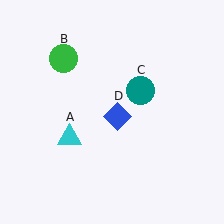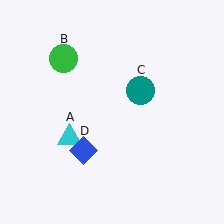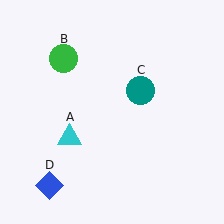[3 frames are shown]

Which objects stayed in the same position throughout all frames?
Cyan triangle (object A) and green circle (object B) and teal circle (object C) remained stationary.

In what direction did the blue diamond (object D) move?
The blue diamond (object D) moved down and to the left.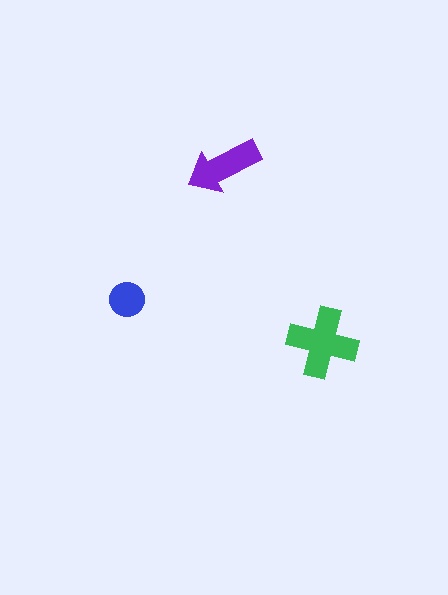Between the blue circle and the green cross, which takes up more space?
The green cross.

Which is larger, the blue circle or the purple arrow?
The purple arrow.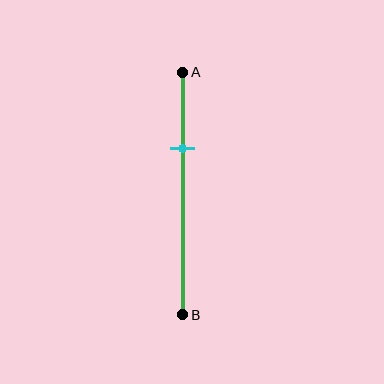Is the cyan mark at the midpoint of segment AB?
No, the mark is at about 30% from A, not at the 50% midpoint.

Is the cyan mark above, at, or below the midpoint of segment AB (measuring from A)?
The cyan mark is above the midpoint of segment AB.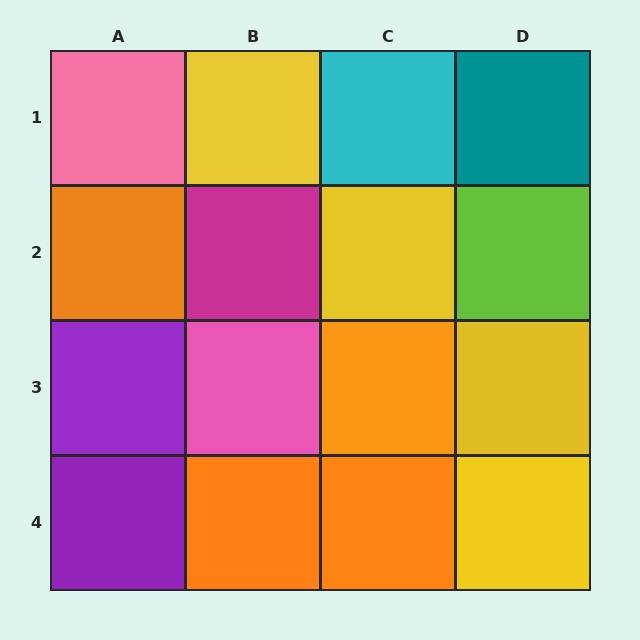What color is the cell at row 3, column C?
Orange.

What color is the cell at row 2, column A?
Orange.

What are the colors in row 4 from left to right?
Purple, orange, orange, yellow.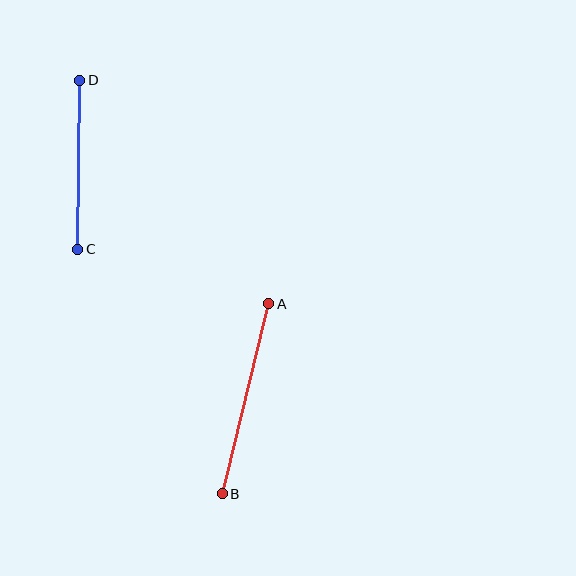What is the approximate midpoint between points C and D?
The midpoint is at approximately (79, 165) pixels.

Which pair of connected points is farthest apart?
Points A and B are farthest apart.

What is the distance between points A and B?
The distance is approximately 196 pixels.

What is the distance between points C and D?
The distance is approximately 169 pixels.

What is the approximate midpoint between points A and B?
The midpoint is at approximately (245, 399) pixels.